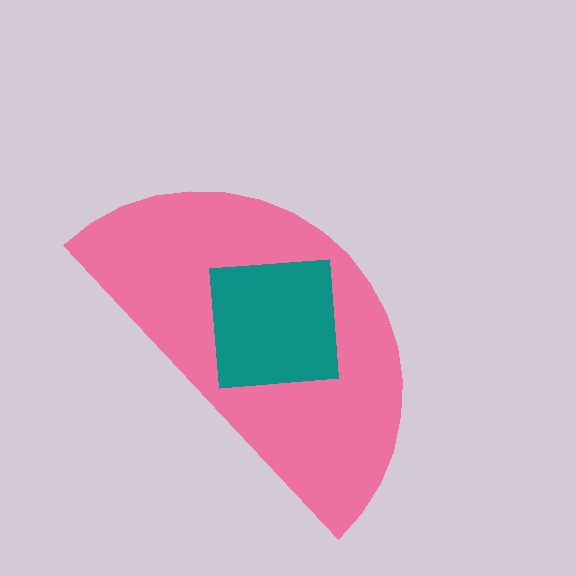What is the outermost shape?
The pink semicircle.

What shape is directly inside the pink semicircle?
The teal square.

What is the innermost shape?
The teal square.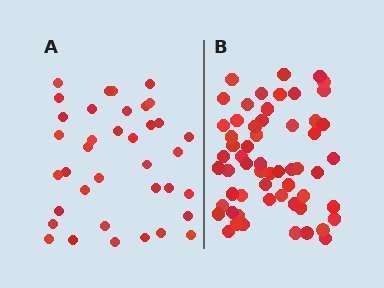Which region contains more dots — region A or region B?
Region B (the right region) has more dots.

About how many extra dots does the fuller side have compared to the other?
Region B has approximately 20 more dots than region A.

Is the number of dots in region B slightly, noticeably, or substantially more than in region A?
Region B has substantially more. The ratio is roughly 1.6 to 1.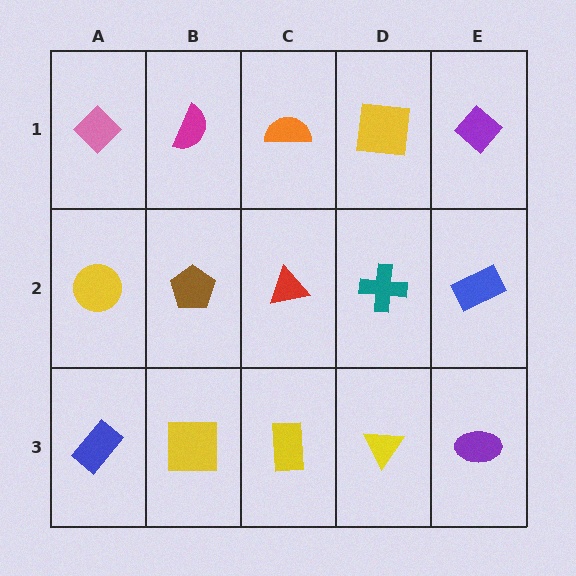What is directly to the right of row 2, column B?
A red triangle.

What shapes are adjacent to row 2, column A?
A pink diamond (row 1, column A), a blue rectangle (row 3, column A), a brown pentagon (row 2, column B).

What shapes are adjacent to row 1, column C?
A red triangle (row 2, column C), a magenta semicircle (row 1, column B), a yellow square (row 1, column D).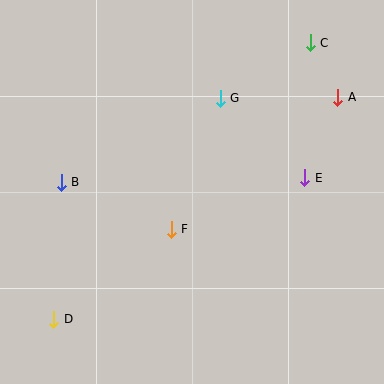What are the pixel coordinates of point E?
Point E is at (305, 178).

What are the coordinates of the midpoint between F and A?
The midpoint between F and A is at (255, 163).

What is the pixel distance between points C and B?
The distance between C and B is 285 pixels.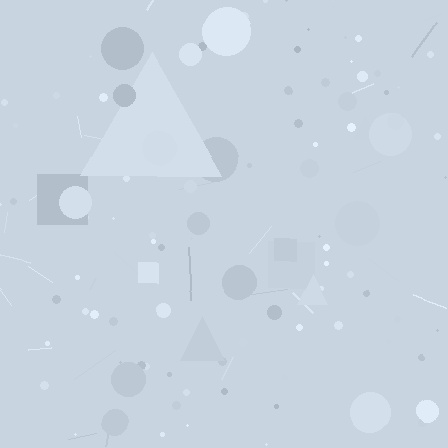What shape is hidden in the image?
A triangle is hidden in the image.